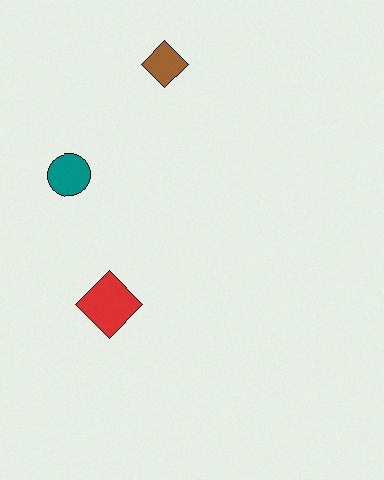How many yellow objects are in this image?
There are no yellow objects.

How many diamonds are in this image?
There are 2 diamonds.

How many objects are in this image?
There are 3 objects.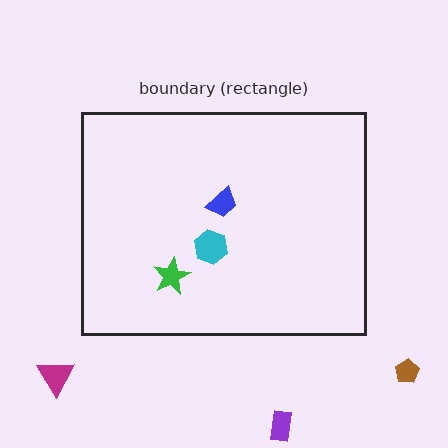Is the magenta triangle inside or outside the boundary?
Outside.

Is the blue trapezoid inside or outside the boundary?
Inside.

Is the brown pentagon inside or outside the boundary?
Outside.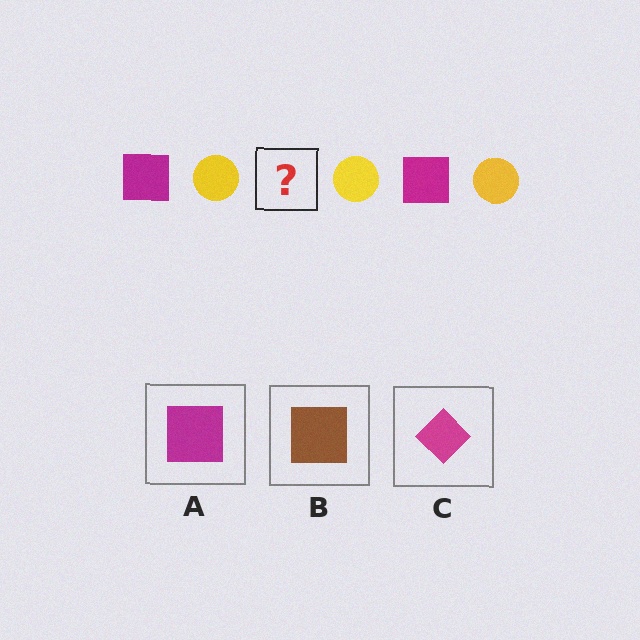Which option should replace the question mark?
Option A.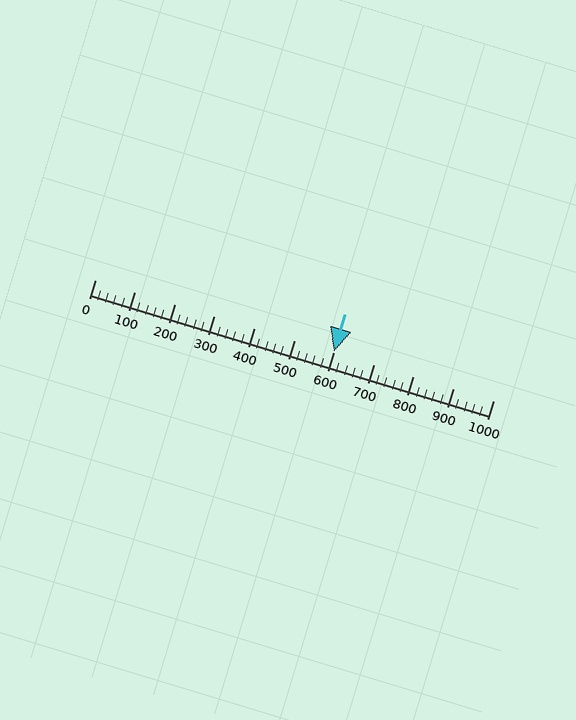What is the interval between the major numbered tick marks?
The major tick marks are spaced 100 units apart.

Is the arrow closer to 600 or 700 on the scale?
The arrow is closer to 600.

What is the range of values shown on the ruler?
The ruler shows values from 0 to 1000.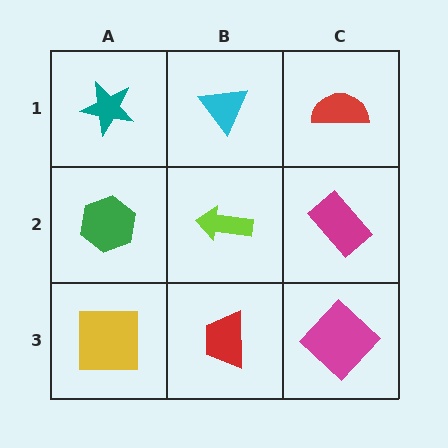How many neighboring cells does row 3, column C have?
2.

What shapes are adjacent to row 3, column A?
A green hexagon (row 2, column A), a red trapezoid (row 3, column B).